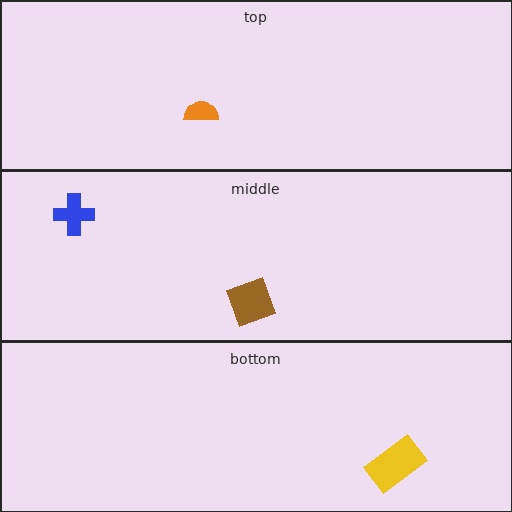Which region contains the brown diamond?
The middle region.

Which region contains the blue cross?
The middle region.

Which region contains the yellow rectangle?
The bottom region.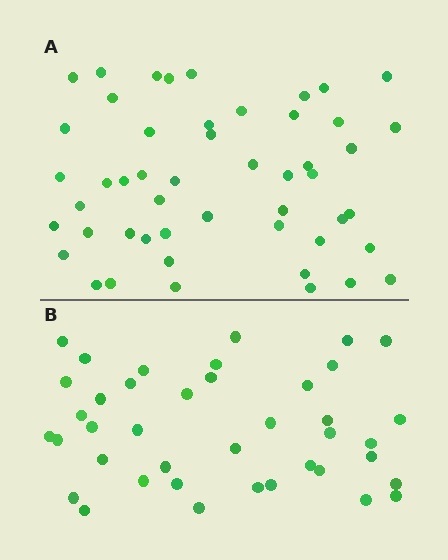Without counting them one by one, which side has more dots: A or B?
Region A (the top region) has more dots.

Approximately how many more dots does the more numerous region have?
Region A has roughly 10 or so more dots than region B.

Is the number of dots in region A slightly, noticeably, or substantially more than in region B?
Region A has noticeably more, but not dramatically so. The ratio is roughly 1.2 to 1.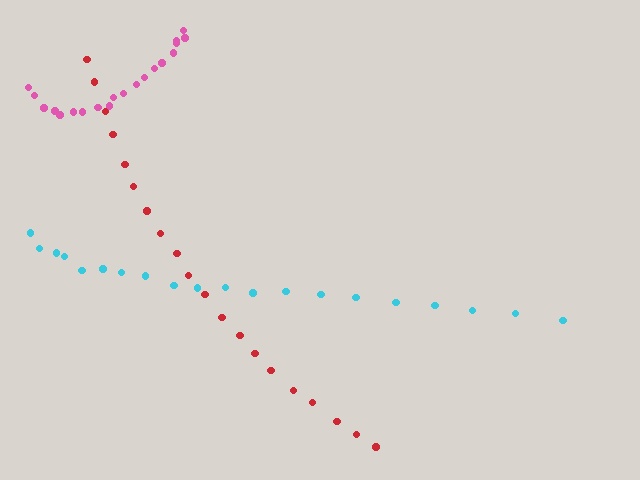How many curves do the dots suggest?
There are 3 distinct paths.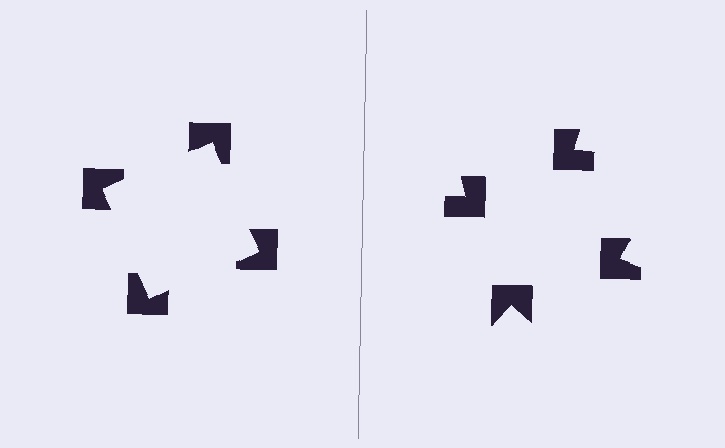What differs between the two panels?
The notched squares are positioned identically on both sides; only the wedge orientations differ. On the left they align to a square; on the right they are misaligned.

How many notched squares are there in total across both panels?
8 — 4 on each side.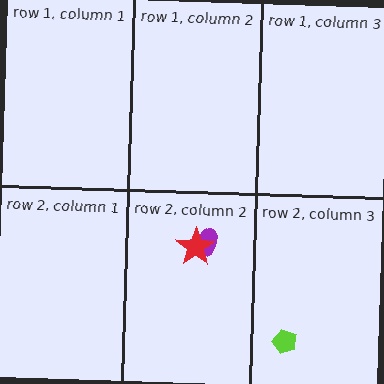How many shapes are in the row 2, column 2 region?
2.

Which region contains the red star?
The row 2, column 2 region.